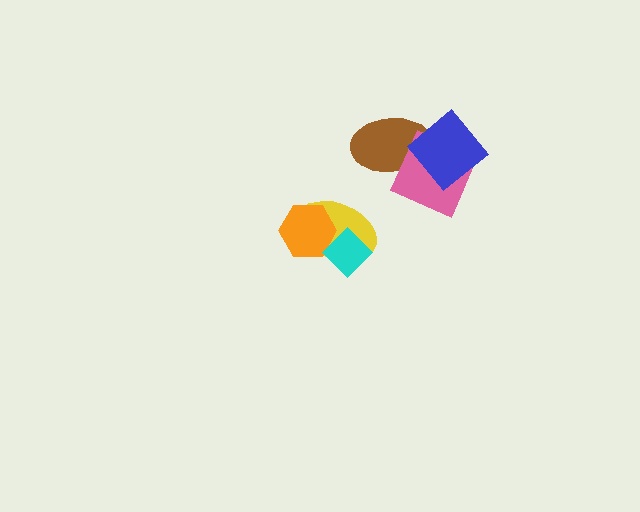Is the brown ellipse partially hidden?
Yes, it is partially covered by another shape.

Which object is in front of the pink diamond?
The blue diamond is in front of the pink diamond.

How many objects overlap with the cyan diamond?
2 objects overlap with the cyan diamond.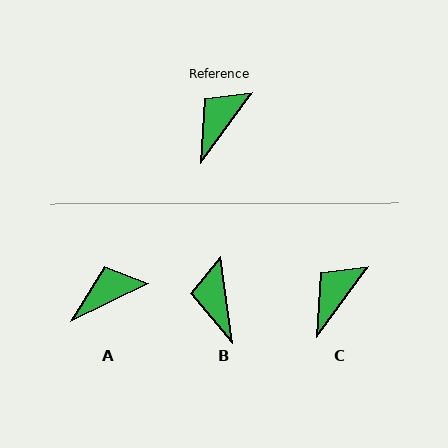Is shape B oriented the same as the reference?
No, it is off by about 45 degrees.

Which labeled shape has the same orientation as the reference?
C.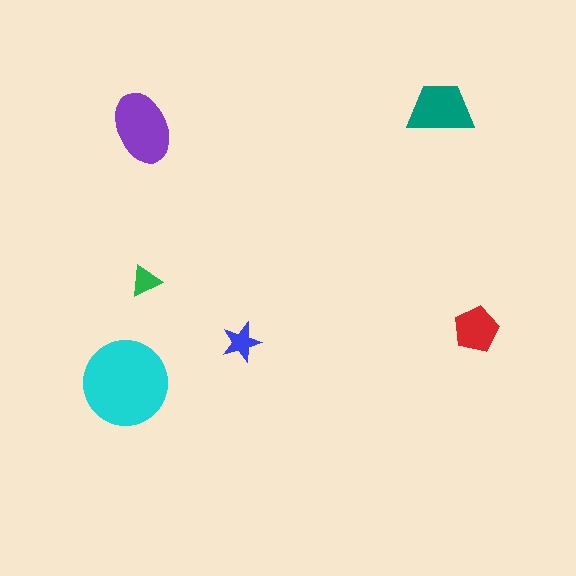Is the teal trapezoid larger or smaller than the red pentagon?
Larger.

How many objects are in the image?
There are 6 objects in the image.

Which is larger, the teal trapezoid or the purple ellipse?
The purple ellipse.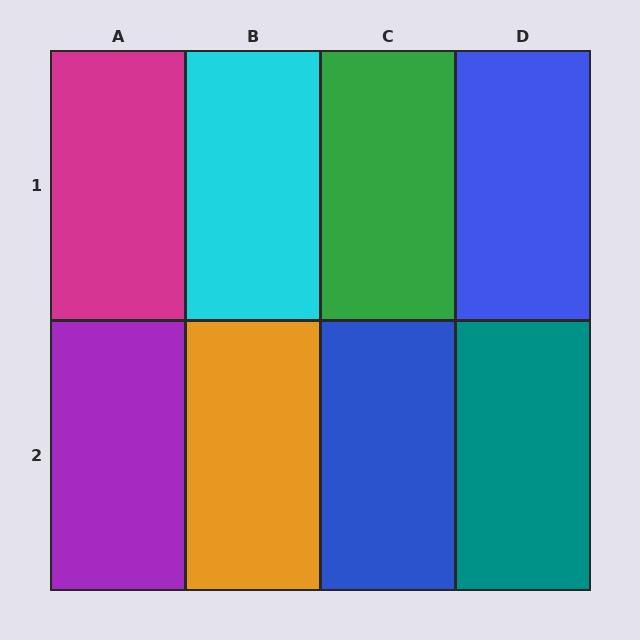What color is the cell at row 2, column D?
Teal.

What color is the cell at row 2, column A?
Purple.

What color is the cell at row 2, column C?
Blue.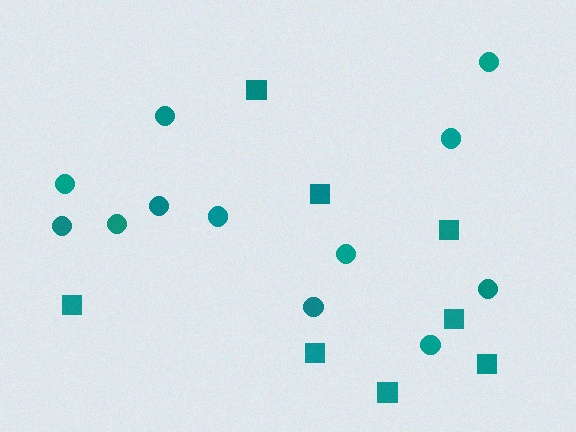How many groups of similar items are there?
There are 2 groups: one group of squares (8) and one group of circles (12).